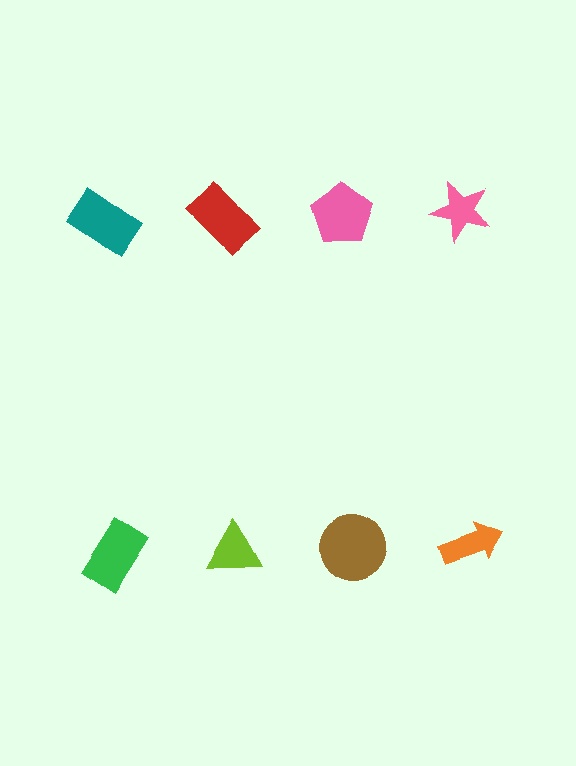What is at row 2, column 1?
A green rectangle.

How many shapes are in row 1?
4 shapes.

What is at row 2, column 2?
A lime triangle.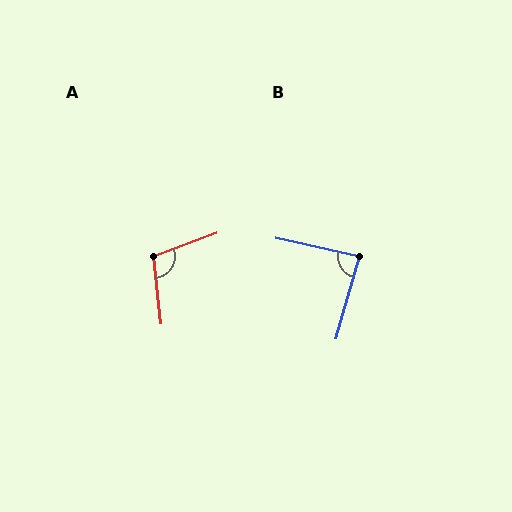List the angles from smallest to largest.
B (87°), A (104°).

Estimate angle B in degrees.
Approximately 87 degrees.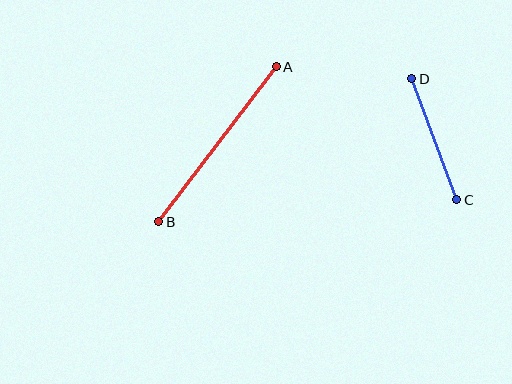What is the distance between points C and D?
The distance is approximately 129 pixels.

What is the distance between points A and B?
The distance is approximately 194 pixels.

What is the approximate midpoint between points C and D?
The midpoint is at approximately (434, 139) pixels.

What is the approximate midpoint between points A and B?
The midpoint is at approximately (218, 144) pixels.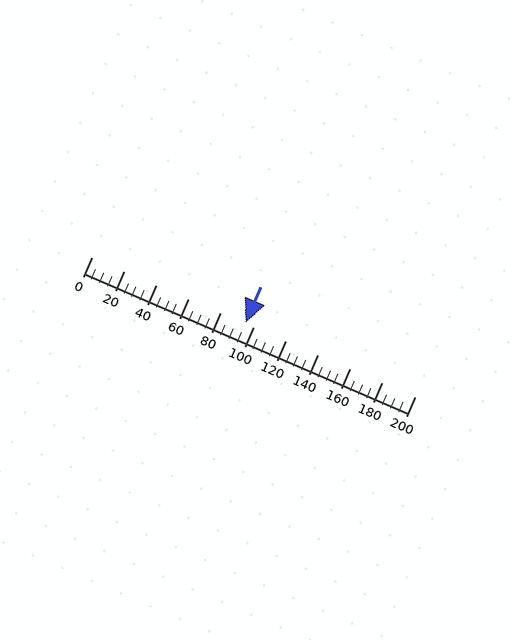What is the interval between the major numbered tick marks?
The major tick marks are spaced 20 units apart.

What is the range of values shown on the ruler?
The ruler shows values from 0 to 200.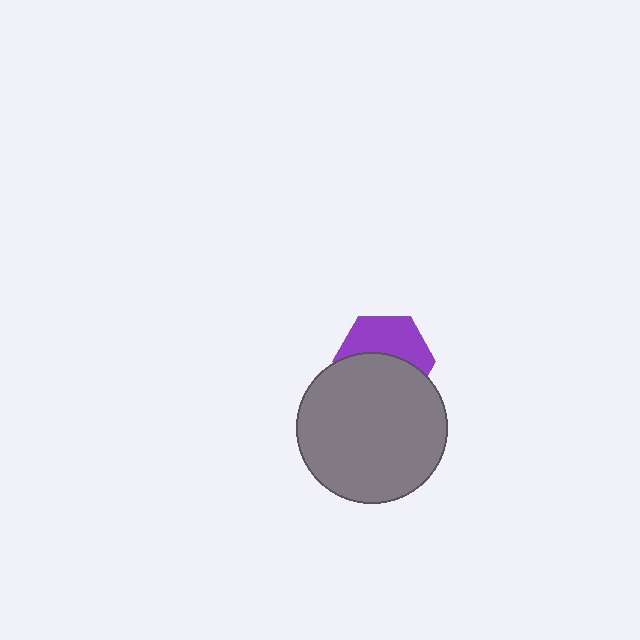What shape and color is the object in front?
The object in front is a gray circle.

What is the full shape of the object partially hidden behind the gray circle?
The partially hidden object is a purple hexagon.